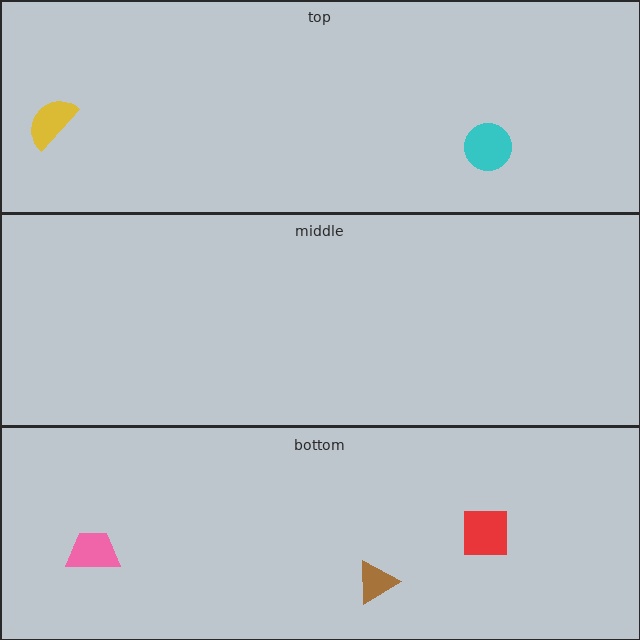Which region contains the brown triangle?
The bottom region.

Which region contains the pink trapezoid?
The bottom region.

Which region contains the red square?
The bottom region.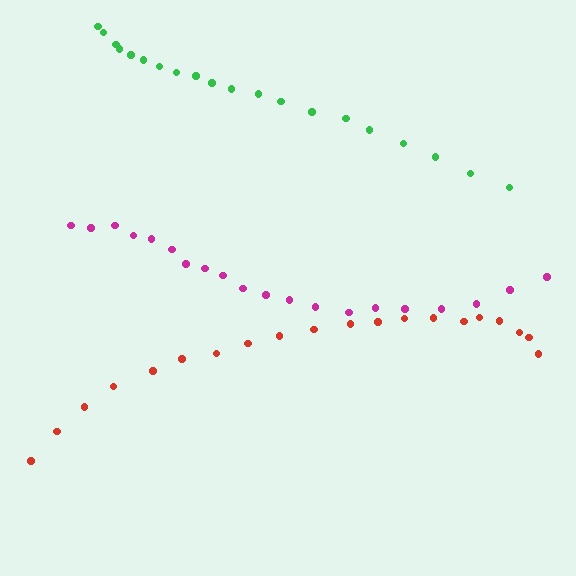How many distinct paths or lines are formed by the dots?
There are 3 distinct paths.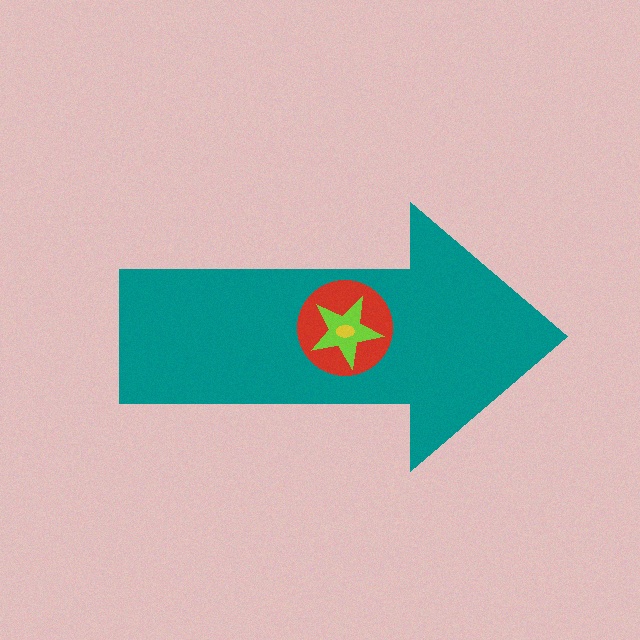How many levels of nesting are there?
4.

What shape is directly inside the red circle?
The lime star.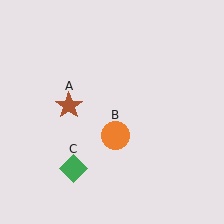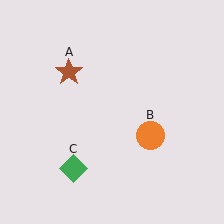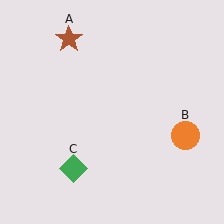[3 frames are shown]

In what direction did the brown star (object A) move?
The brown star (object A) moved up.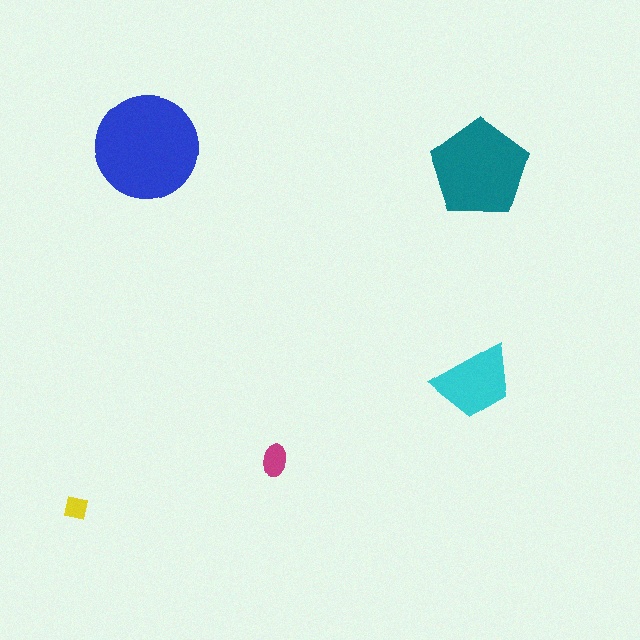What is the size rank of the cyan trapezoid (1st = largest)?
3rd.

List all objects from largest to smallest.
The blue circle, the teal pentagon, the cyan trapezoid, the magenta ellipse, the yellow square.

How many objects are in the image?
There are 5 objects in the image.